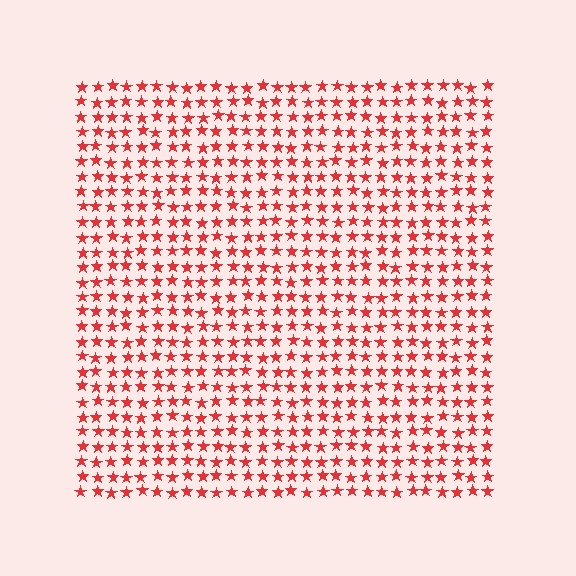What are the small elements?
The small elements are stars.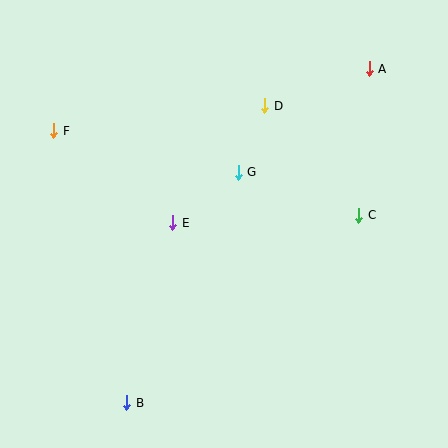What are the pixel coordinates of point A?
Point A is at (369, 69).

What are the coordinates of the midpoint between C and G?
The midpoint between C and G is at (298, 194).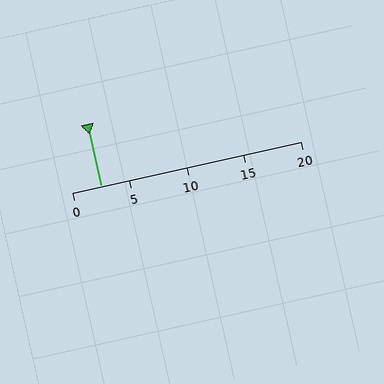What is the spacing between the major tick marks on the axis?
The major ticks are spaced 5 apart.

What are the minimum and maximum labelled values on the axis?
The axis runs from 0 to 20.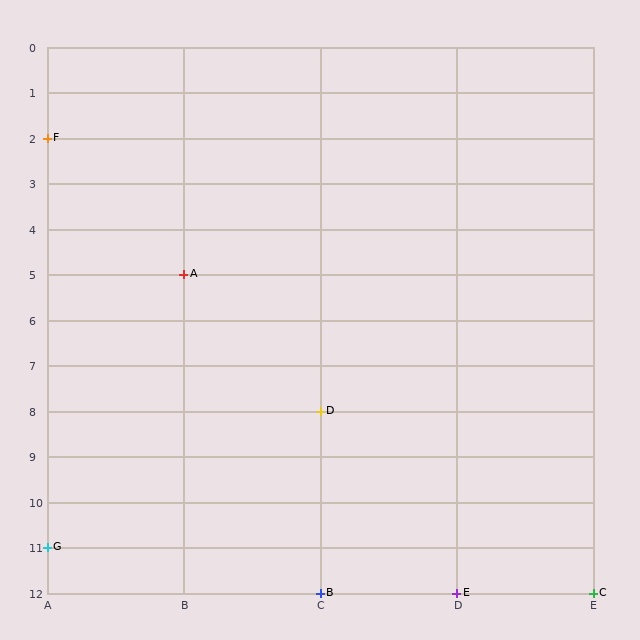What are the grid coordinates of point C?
Point C is at grid coordinates (E, 12).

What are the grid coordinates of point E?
Point E is at grid coordinates (D, 12).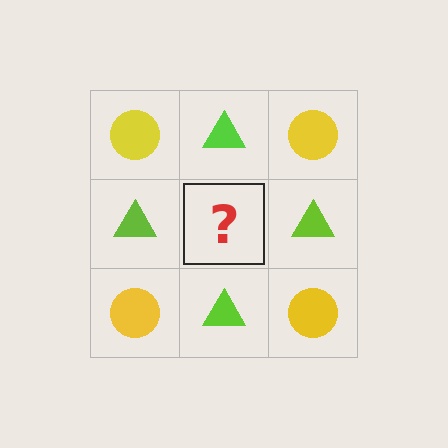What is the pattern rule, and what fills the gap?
The rule is that it alternates yellow circle and lime triangle in a checkerboard pattern. The gap should be filled with a yellow circle.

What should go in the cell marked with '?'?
The missing cell should contain a yellow circle.